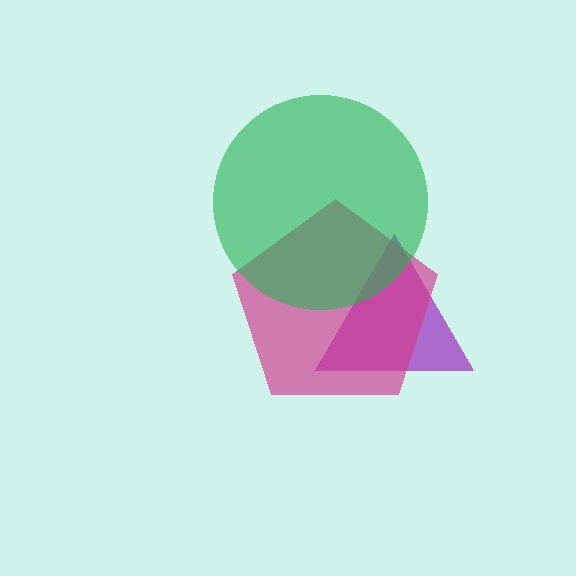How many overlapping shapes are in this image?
There are 3 overlapping shapes in the image.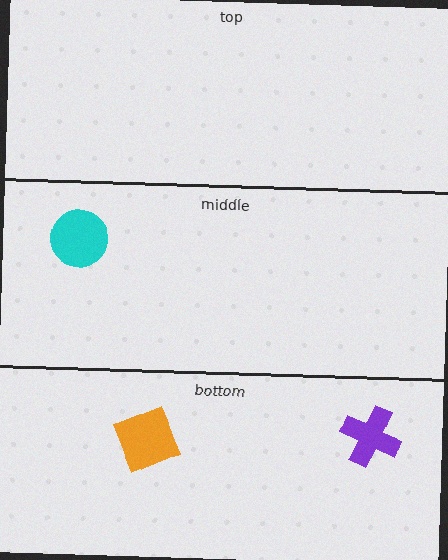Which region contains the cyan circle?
The middle region.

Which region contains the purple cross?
The bottom region.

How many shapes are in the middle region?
1.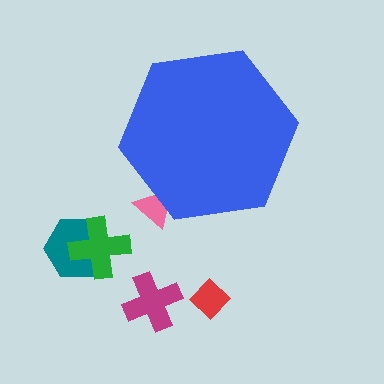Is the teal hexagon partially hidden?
No, the teal hexagon is fully visible.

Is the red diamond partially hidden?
No, the red diamond is fully visible.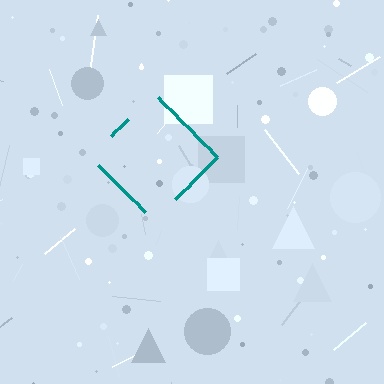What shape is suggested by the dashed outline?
The dashed outline suggests a diamond.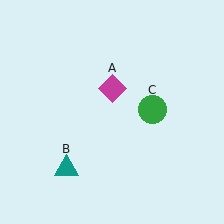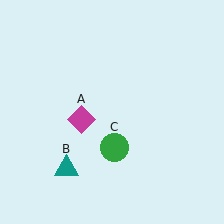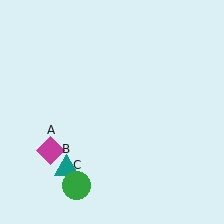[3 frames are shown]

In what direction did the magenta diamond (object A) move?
The magenta diamond (object A) moved down and to the left.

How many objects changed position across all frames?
2 objects changed position: magenta diamond (object A), green circle (object C).